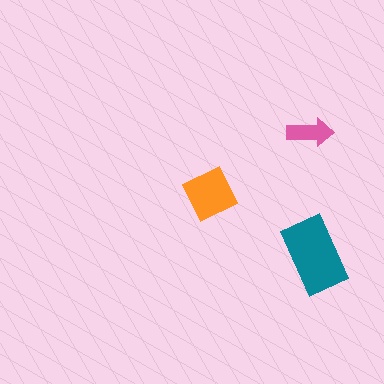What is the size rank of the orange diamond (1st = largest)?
2nd.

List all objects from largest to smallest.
The teal rectangle, the orange diamond, the pink arrow.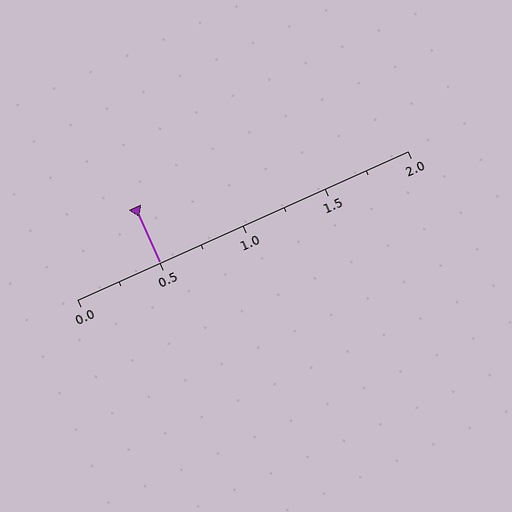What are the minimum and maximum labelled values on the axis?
The axis runs from 0.0 to 2.0.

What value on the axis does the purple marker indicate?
The marker indicates approximately 0.5.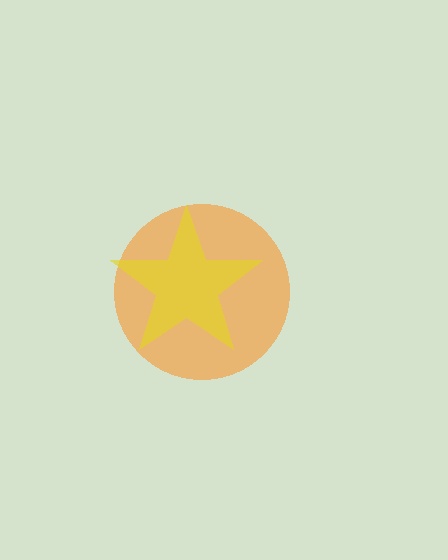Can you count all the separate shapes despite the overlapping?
Yes, there are 2 separate shapes.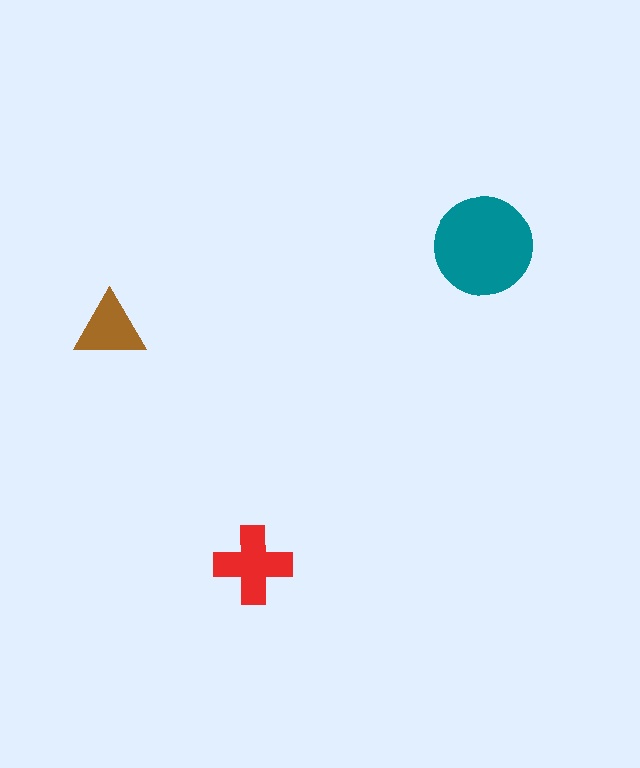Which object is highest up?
The teal circle is topmost.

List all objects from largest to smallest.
The teal circle, the red cross, the brown triangle.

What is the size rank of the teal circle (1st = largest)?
1st.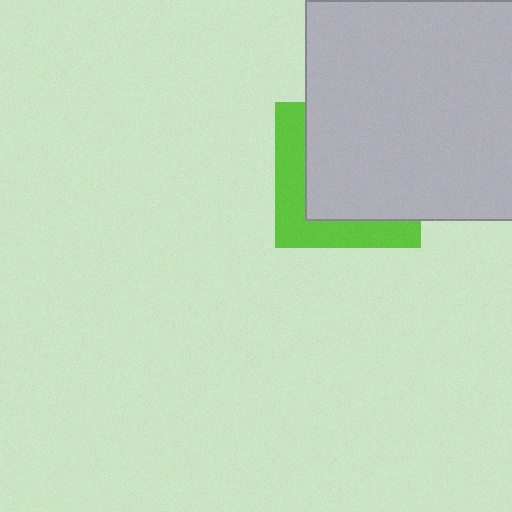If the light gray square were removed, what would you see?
You would see the complete lime square.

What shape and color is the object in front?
The object in front is a light gray square.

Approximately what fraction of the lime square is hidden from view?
Roughly 65% of the lime square is hidden behind the light gray square.